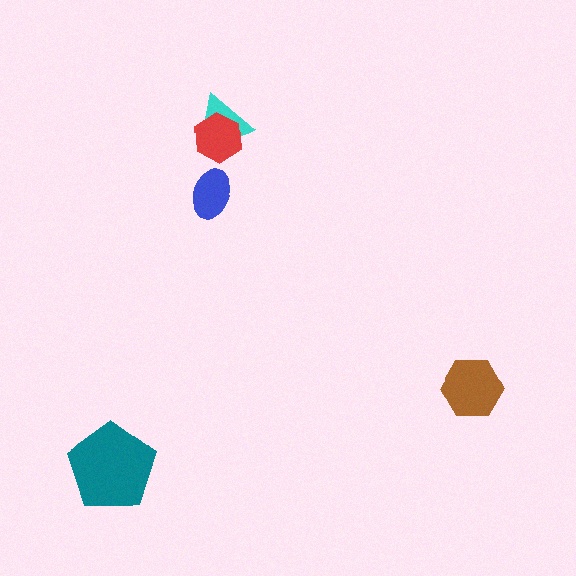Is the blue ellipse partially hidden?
No, no other shape covers it.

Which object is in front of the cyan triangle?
The red hexagon is in front of the cyan triangle.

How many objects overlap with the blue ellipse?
0 objects overlap with the blue ellipse.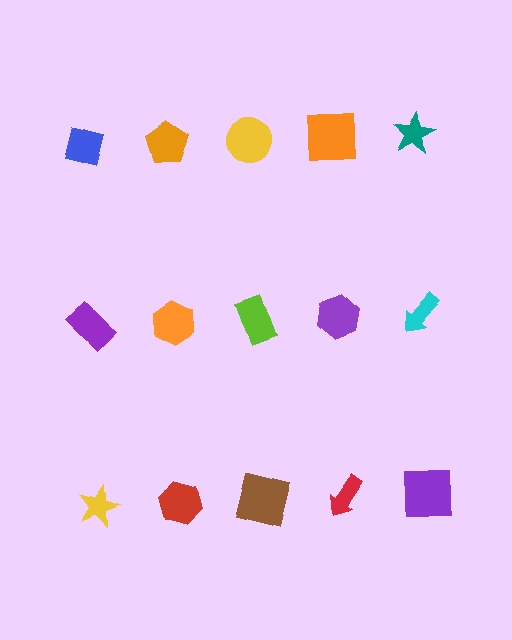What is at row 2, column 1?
A purple rectangle.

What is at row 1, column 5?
A teal star.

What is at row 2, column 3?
A lime rectangle.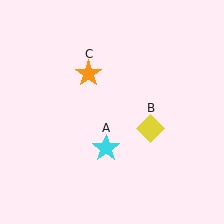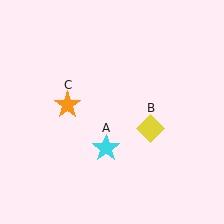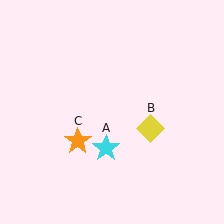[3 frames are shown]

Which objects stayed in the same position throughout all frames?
Cyan star (object A) and yellow diamond (object B) remained stationary.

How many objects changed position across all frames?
1 object changed position: orange star (object C).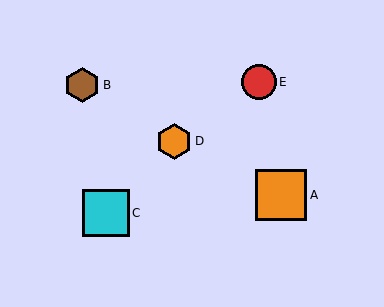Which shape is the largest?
The orange square (labeled A) is the largest.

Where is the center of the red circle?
The center of the red circle is at (259, 82).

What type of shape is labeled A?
Shape A is an orange square.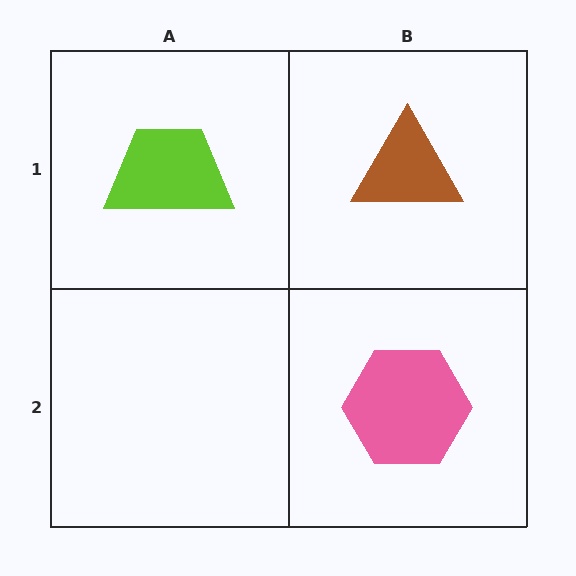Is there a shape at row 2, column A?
No, that cell is empty.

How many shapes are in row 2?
1 shape.